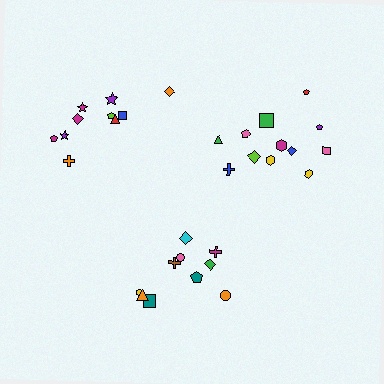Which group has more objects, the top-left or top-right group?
The top-right group.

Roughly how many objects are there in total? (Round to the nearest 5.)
Roughly 30 objects in total.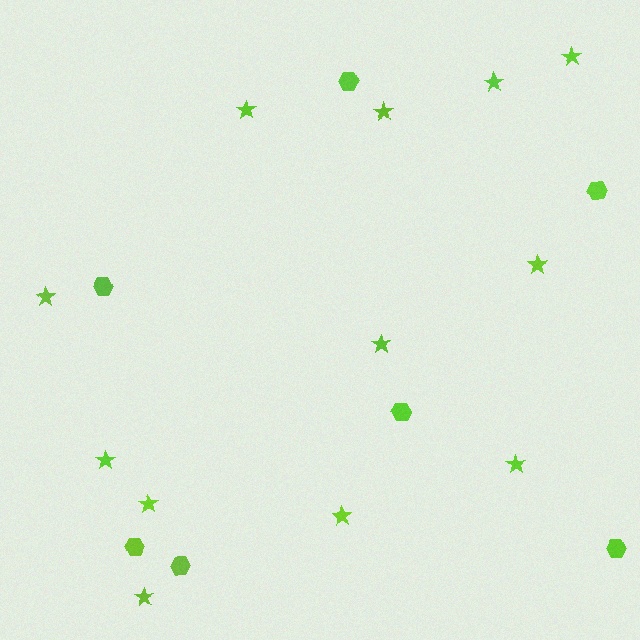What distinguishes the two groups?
There are 2 groups: one group of stars (12) and one group of hexagons (7).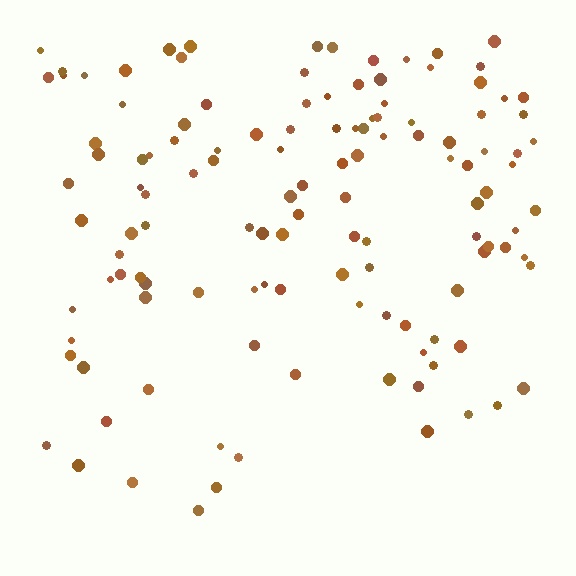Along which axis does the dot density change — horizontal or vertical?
Vertical.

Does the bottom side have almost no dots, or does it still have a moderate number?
Still a moderate number, just noticeably fewer than the top.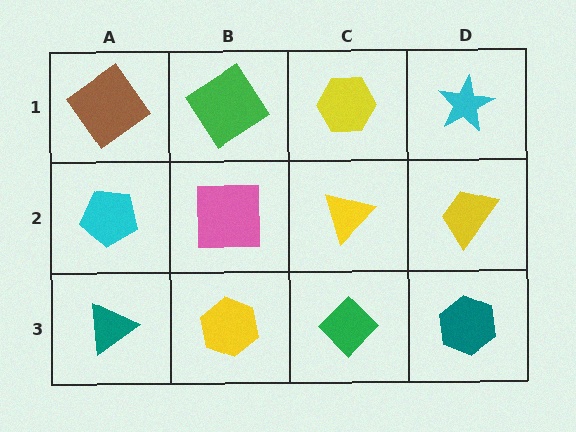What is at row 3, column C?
A green diamond.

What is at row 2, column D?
A yellow trapezoid.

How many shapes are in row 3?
4 shapes.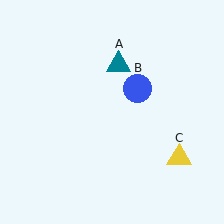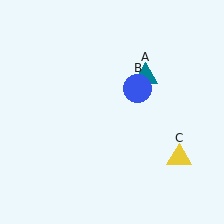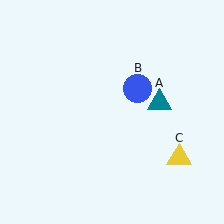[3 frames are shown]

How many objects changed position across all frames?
1 object changed position: teal triangle (object A).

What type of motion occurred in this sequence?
The teal triangle (object A) rotated clockwise around the center of the scene.